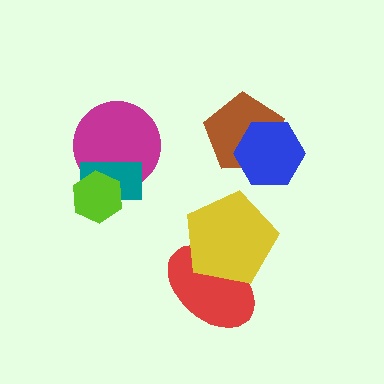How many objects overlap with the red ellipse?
1 object overlaps with the red ellipse.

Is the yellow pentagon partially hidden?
No, no other shape covers it.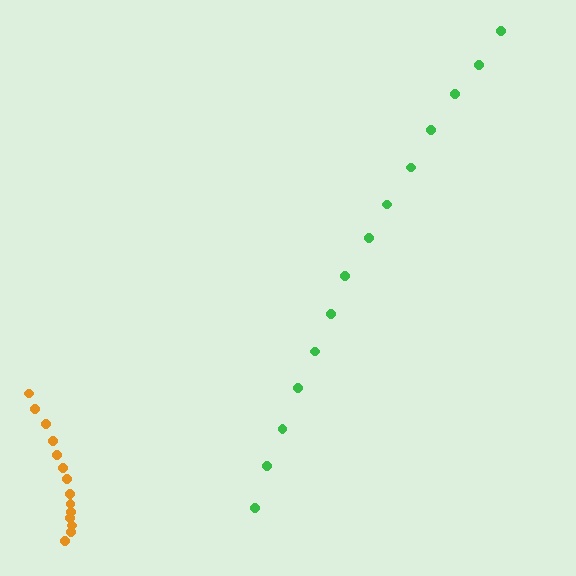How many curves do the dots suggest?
There are 2 distinct paths.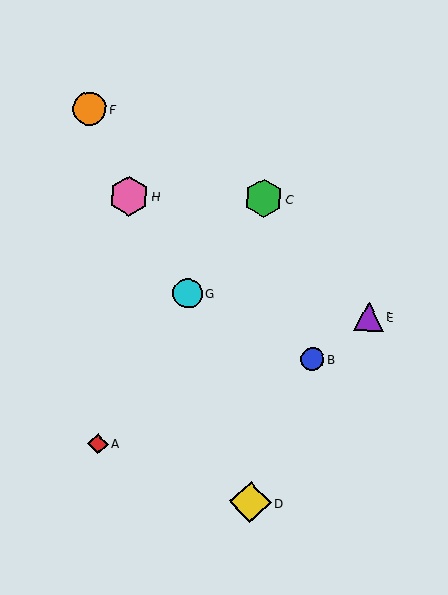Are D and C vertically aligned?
Yes, both are at x≈250.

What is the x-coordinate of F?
Object F is at x≈90.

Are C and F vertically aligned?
No, C is at x≈264 and F is at x≈90.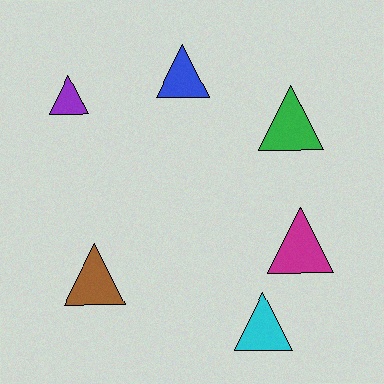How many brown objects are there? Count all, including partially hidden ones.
There is 1 brown object.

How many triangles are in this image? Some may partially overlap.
There are 6 triangles.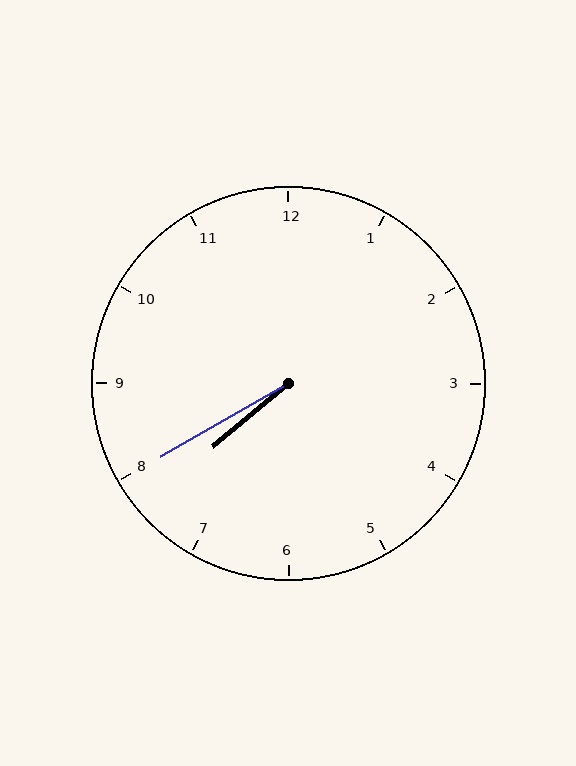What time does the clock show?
7:40.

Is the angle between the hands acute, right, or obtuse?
It is acute.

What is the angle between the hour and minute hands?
Approximately 10 degrees.